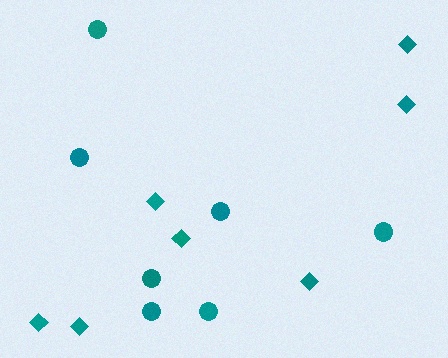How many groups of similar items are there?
There are 2 groups: one group of circles (7) and one group of diamonds (7).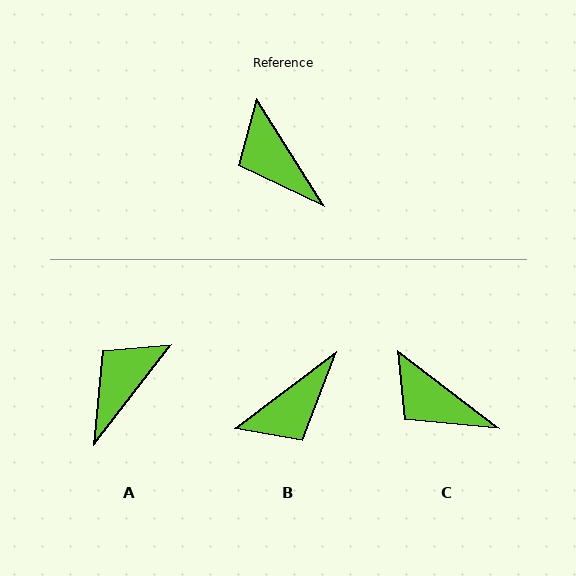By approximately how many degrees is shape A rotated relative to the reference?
Approximately 70 degrees clockwise.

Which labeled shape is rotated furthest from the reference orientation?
B, about 95 degrees away.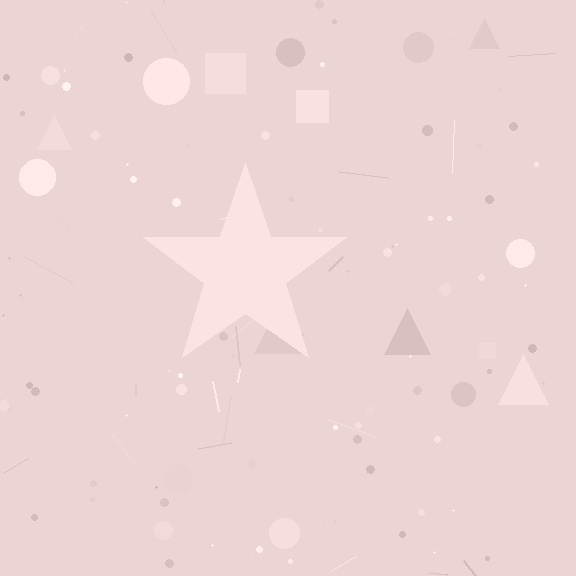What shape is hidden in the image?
A star is hidden in the image.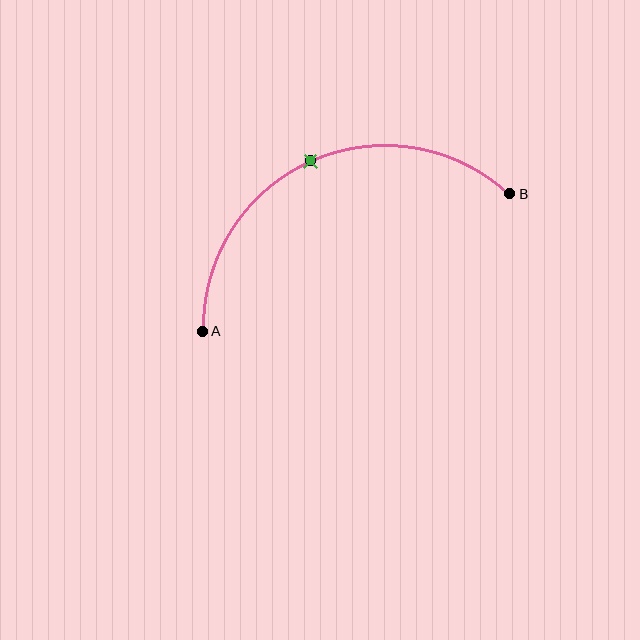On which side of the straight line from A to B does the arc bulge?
The arc bulges above the straight line connecting A and B.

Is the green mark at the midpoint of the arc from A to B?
Yes. The green mark lies on the arc at equal arc-length from both A and B — it is the arc midpoint.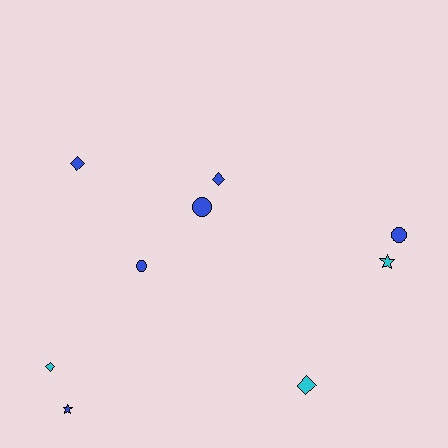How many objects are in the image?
There are 9 objects.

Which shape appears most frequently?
Diamond, with 4 objects.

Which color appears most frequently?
Blue, with 6 objects.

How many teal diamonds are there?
There are no teal diamonds.